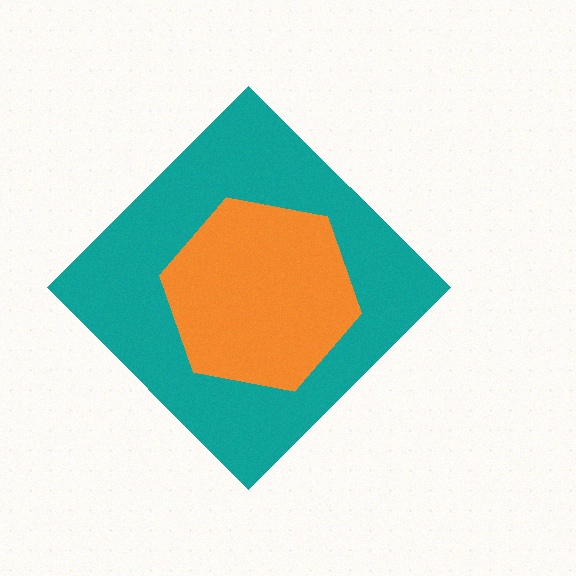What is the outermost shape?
The teal diamond.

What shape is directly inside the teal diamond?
The orange hexagon.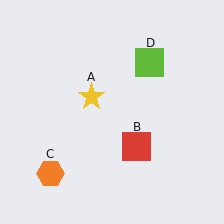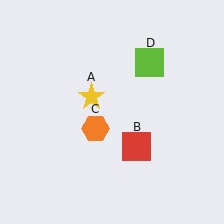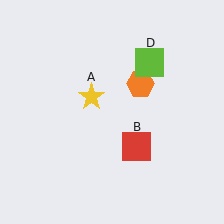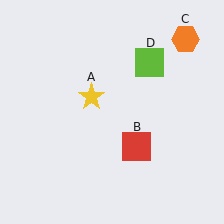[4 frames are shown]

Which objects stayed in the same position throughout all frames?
Yellow star (object A) and red square (object B) and lime square (object D) remained stationary.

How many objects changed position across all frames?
1 object changed position: orange hexagon (object C).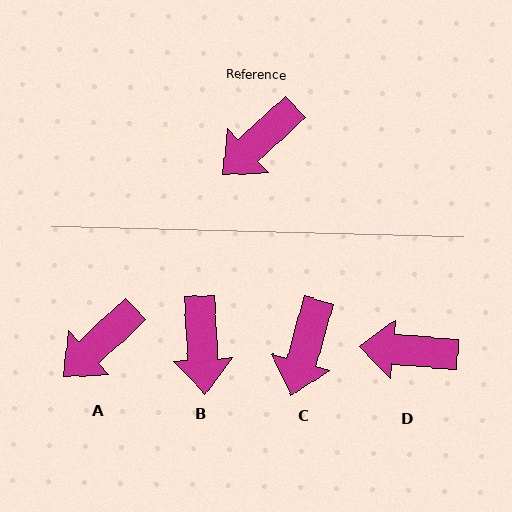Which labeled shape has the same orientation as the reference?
A.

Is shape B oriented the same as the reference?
No, it is off by about 50 degrees.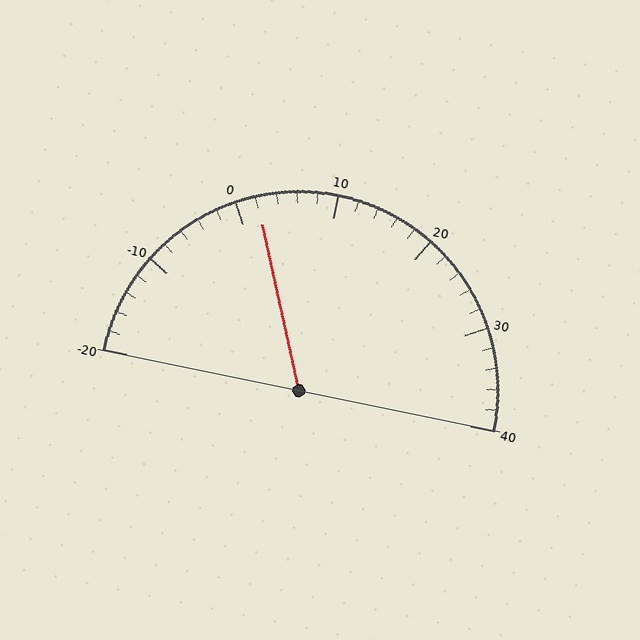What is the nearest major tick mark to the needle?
The nearest major tick mark is 0.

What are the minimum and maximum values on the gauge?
The gauge ranges from -20 to 40.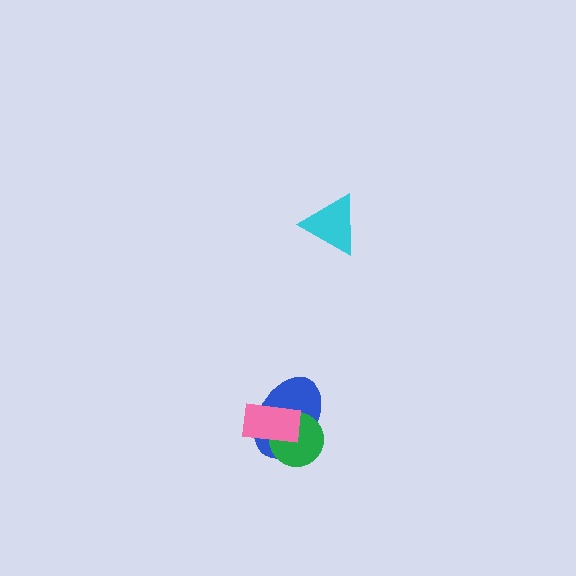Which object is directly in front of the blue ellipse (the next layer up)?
The green circle is directly in front of the blue ellipse.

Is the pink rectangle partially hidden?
No, no other shape covers it.